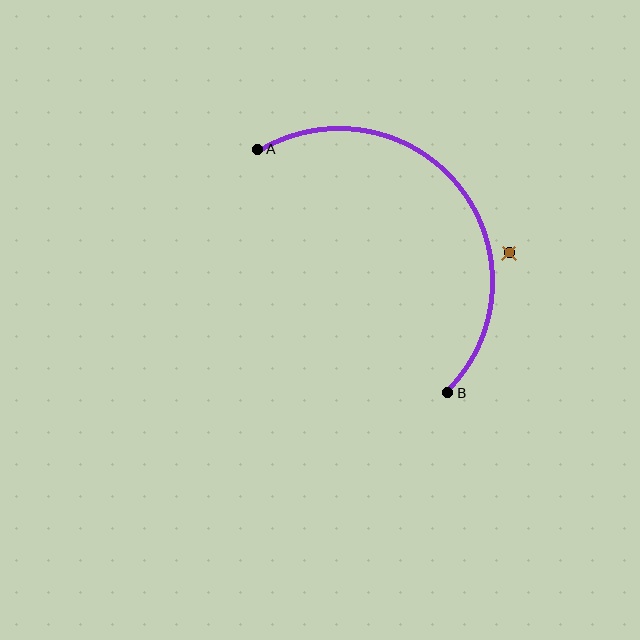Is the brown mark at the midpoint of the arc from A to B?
No — the brown mark does not lie on the arc at all. It sits slightly outside the curve.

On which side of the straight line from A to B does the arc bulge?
The arc bulges above and to the right of the straight line connecting A and B.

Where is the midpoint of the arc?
The arc midpoint is the point on the curve farthest from the straight line joining A and B. It sits above and to the right of that line.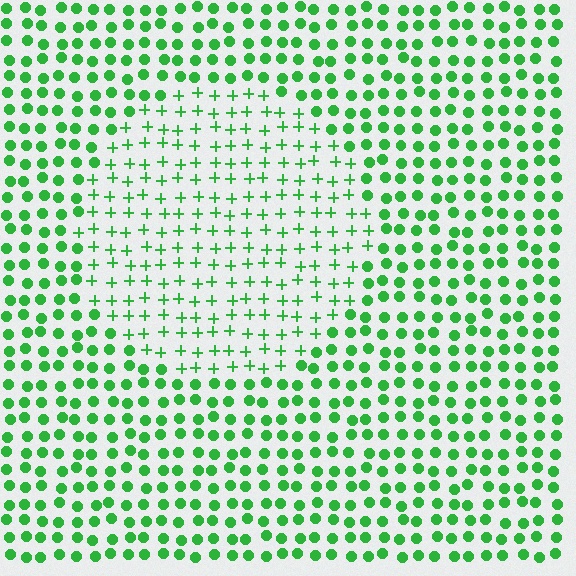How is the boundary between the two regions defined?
The boundary is defined by a change in element shape: plus signs inside vs. circles outside. All elements share the same color and spacing.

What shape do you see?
I see a circle.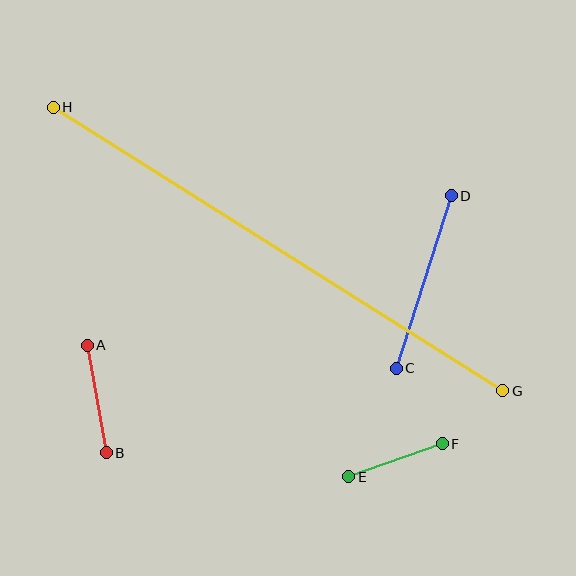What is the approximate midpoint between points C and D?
The midpoint is at approximately (424, 282) pixels.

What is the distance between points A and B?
The distance is approximately 109 pixels.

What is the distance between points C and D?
The distance is approximately 181 pixels.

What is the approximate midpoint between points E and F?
The midpoint is at approximately (396, 460) pixels.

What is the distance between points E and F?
The distance is approximately 99 pixels.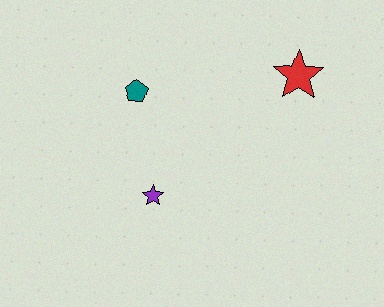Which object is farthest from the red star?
The purple star is farthest from the red star.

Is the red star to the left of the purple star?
No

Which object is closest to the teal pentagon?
The purple star is closest to the teal pentagon.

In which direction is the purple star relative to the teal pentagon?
The purple star is below the teal pentagon.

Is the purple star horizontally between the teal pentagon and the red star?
Yes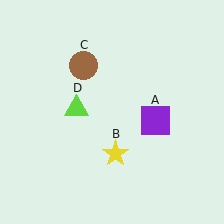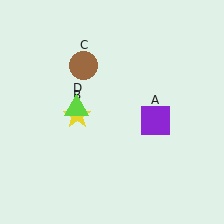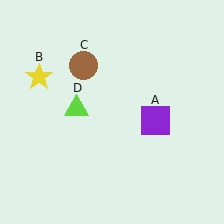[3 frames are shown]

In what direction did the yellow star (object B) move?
The yellow star (object B) moved up and to the left.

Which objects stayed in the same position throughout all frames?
Purple square (object A) and brown circle (object C) and lime triangle (object D) remained stationary.